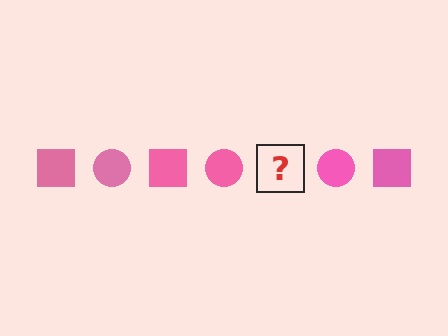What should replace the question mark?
The question mark should be replaced with a pink square.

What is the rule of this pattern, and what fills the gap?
The rule is that the pattern cycles through square, circle shapes in pink. The gap should be filled with a pink square.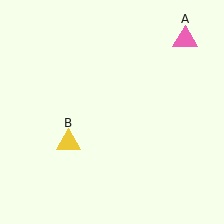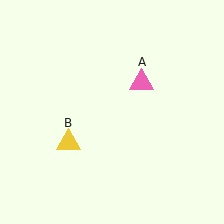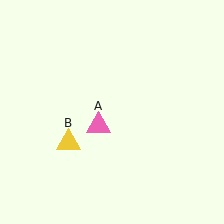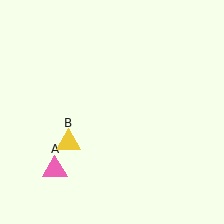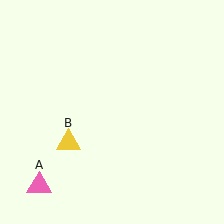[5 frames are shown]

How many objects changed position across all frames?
1 object changed position: pink triangle (object A).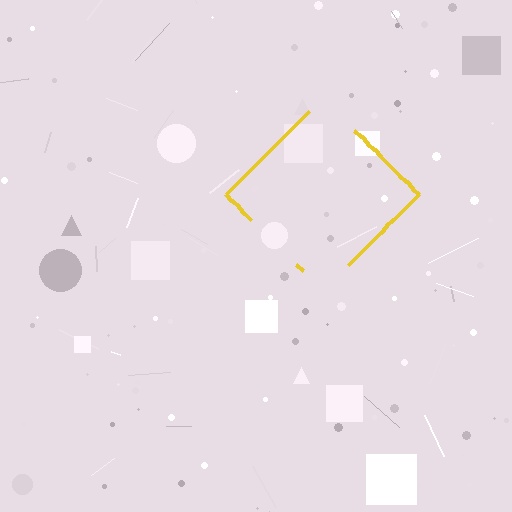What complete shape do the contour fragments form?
The contour fragments form a diamond.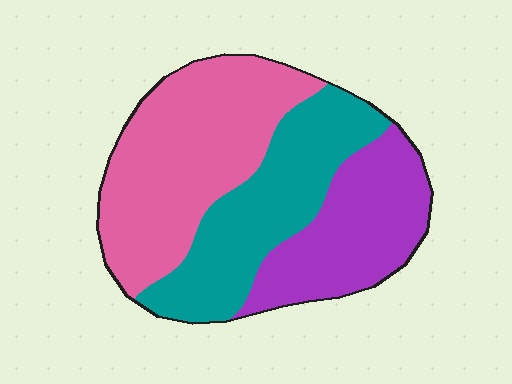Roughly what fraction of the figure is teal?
Teal takes up about one third (1/3) of the figure.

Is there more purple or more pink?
Pink.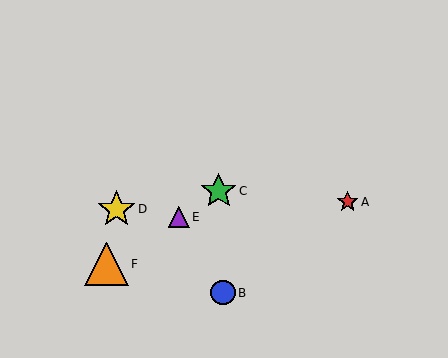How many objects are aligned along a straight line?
3 objects (C, E, F) are aligned along a straight line.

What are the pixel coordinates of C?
Object C is at (219, 191).